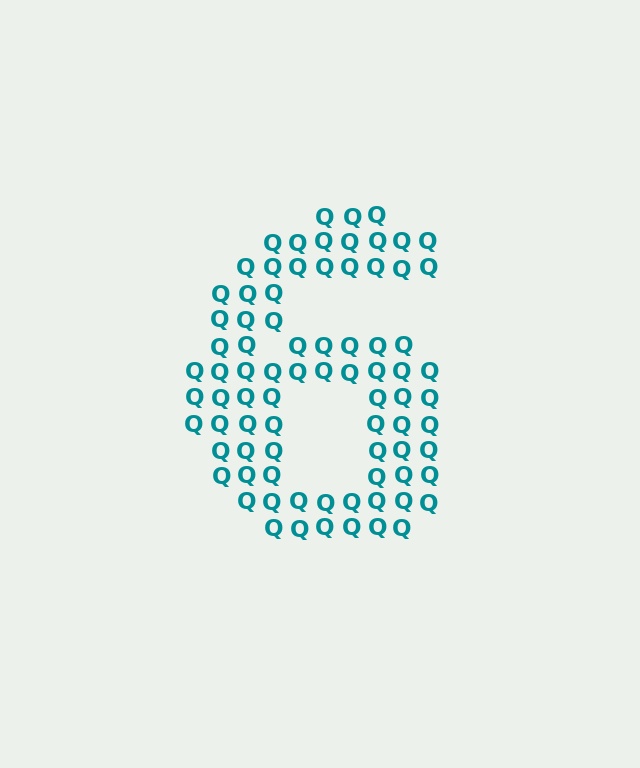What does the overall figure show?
The overall figure shows the digit 6.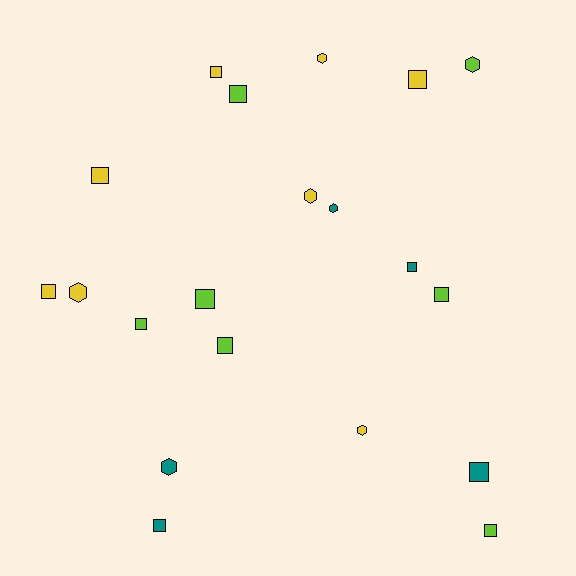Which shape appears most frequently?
Square, with 13 objects.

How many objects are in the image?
There are 20 objects.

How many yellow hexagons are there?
There are 4 yellow hexagons.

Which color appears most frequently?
Yellow, with 8 objects.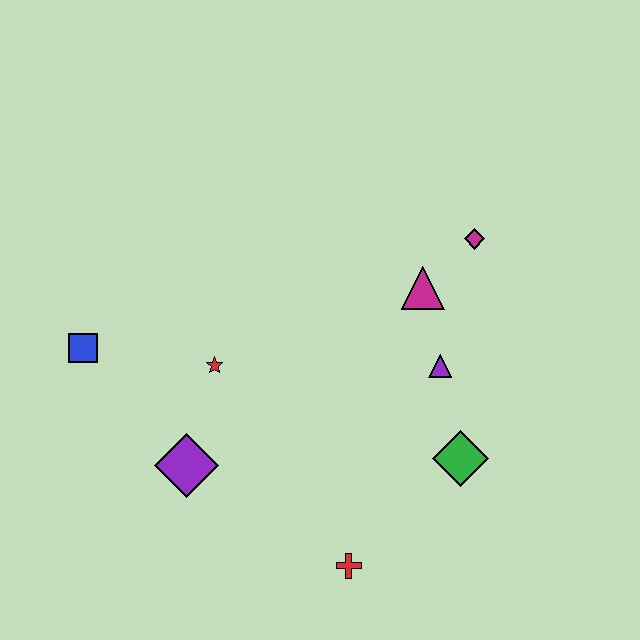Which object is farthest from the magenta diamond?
The blue square is farthest from the magenta diamond.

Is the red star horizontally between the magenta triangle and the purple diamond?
Yes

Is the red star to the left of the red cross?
Yes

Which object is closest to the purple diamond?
The red star is closest to the purple diamond.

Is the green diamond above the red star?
No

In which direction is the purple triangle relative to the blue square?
The purple triangle is to the right of the blue square.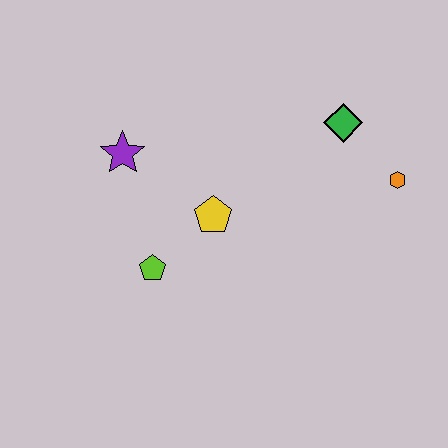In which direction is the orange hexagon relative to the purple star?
The orange hexagon is to the right of the purple star.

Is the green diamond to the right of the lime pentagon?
Yes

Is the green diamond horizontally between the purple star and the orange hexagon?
Yes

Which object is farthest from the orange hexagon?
The purple star is farthest from the orange hexagon.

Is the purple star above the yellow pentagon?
Yes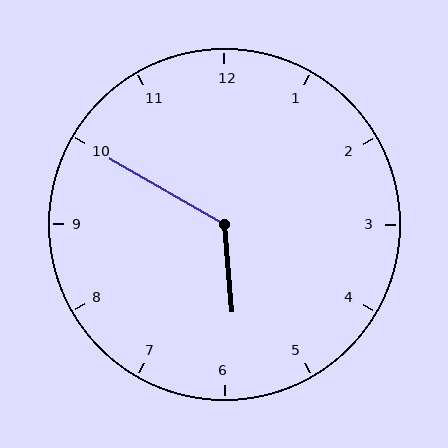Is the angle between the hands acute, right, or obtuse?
It is obtuse.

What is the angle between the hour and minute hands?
Approximately 125 degrees.